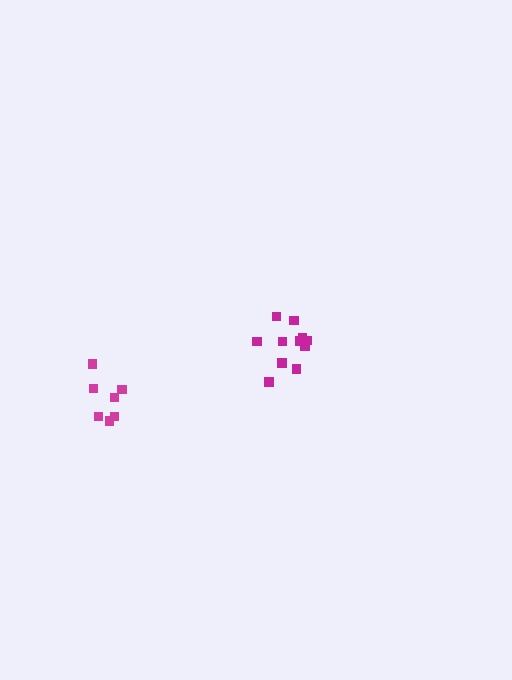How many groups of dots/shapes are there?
There are 2 groups.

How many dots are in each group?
Group 1: 7 dots, Group 2: 11 dots (18 total).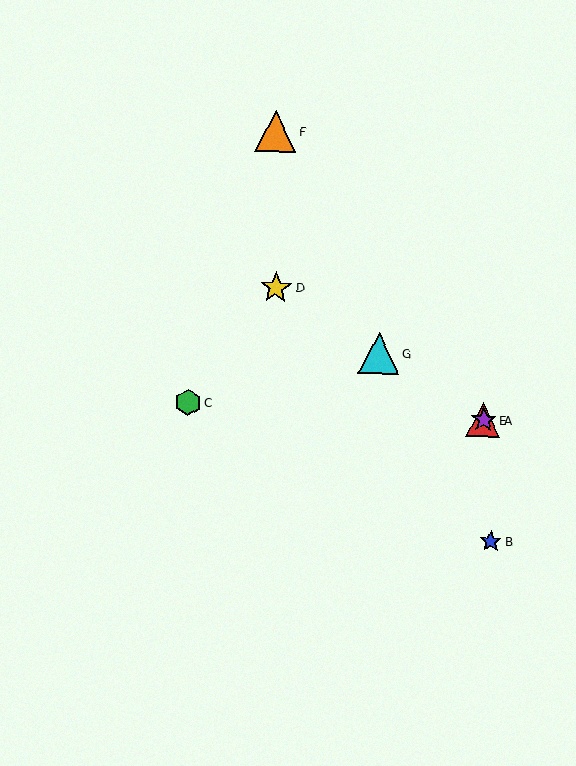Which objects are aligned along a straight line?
Objects A, D, E, G are aligned along a straight line.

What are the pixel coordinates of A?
Object A is at (483, 420).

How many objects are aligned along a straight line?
4 objects (A, D, E, G) are aligned along a straight line.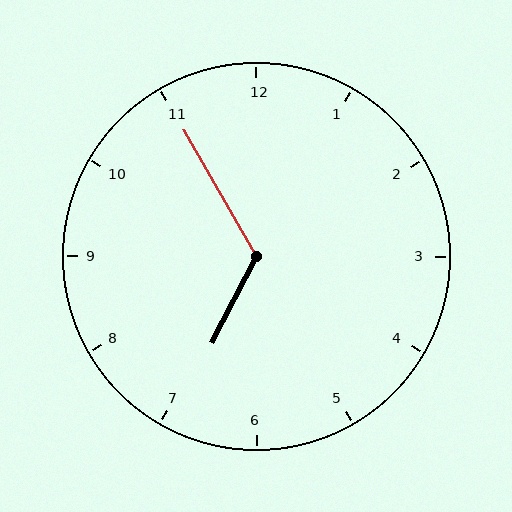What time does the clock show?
6:55.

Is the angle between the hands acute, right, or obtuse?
It is obtuse.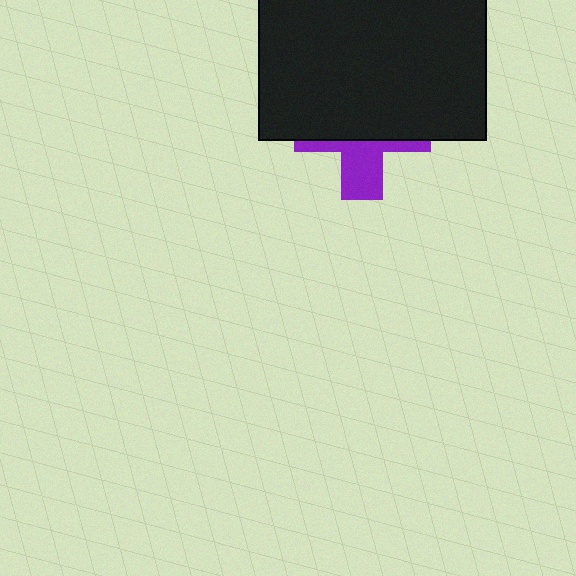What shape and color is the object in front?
The object in front is a black rectangle.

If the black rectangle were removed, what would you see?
You would see the complete purple cross.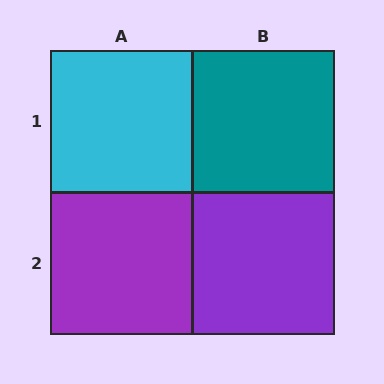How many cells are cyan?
1 cell is cyan.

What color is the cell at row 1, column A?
Cyan.